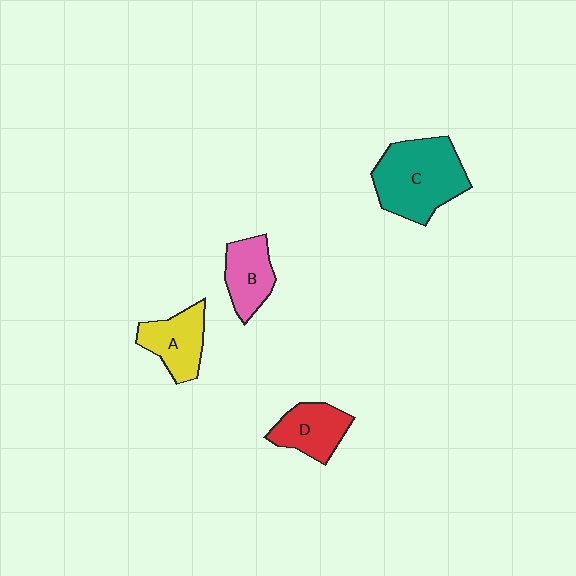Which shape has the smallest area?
Shape B (pink).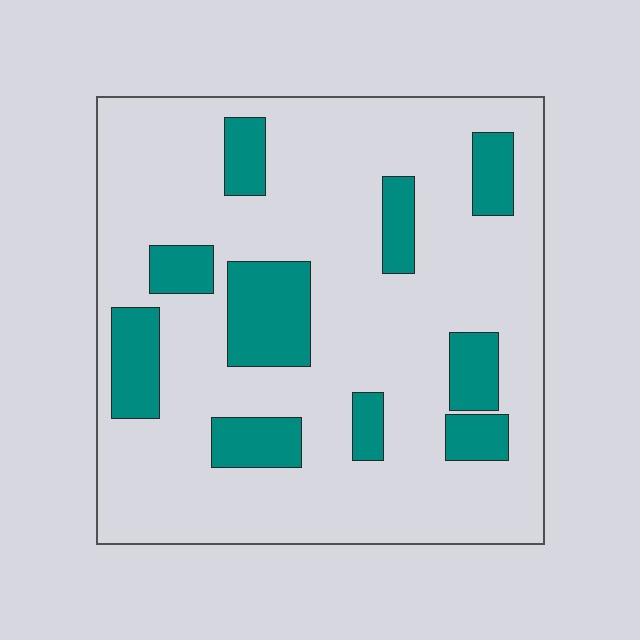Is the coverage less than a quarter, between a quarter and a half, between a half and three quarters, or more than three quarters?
Less than a quarter.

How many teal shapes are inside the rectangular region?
10.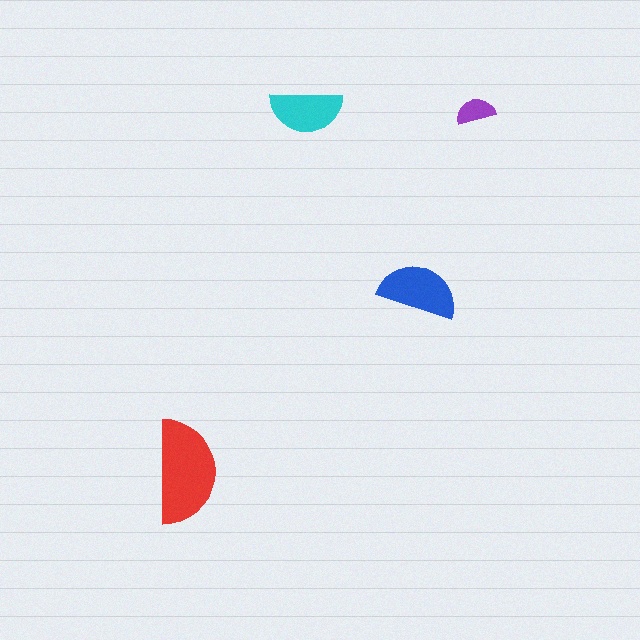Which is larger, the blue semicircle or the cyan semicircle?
The blue one.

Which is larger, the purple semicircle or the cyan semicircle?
The cyan one.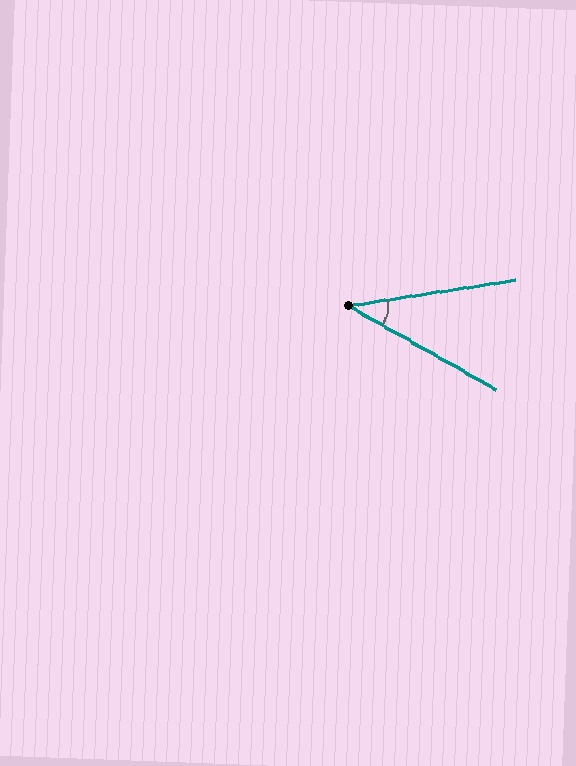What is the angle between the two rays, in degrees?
Approximately 38 degrees.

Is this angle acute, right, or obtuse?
It is acute.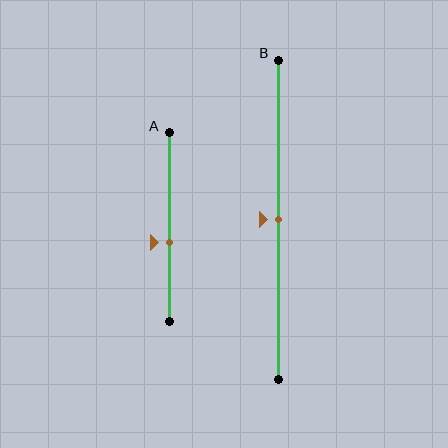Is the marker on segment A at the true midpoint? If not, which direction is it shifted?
No, the marker on segment A is shifted downward by about 8% of the segment length.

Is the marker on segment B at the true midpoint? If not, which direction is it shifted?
Yes, the marker on segment B is at the true midpoint.